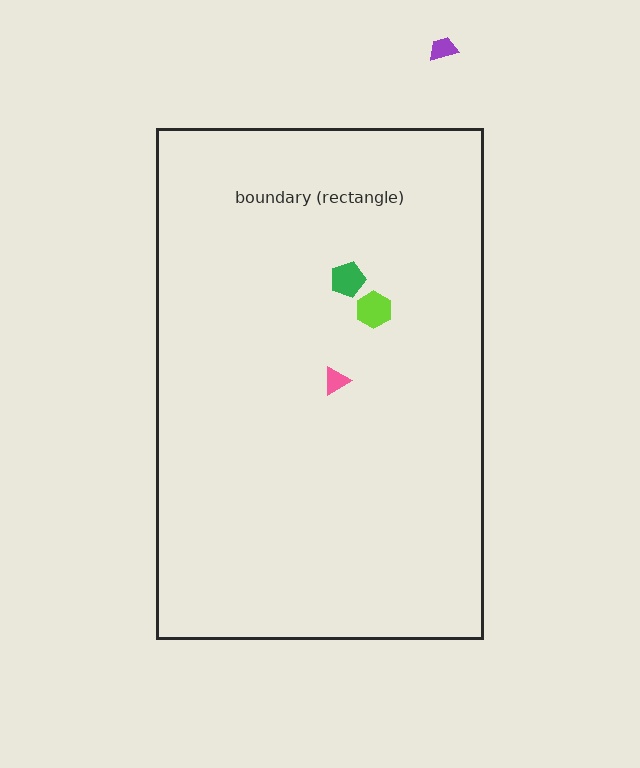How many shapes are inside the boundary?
3 inside, 1 outside.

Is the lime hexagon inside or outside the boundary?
Inside.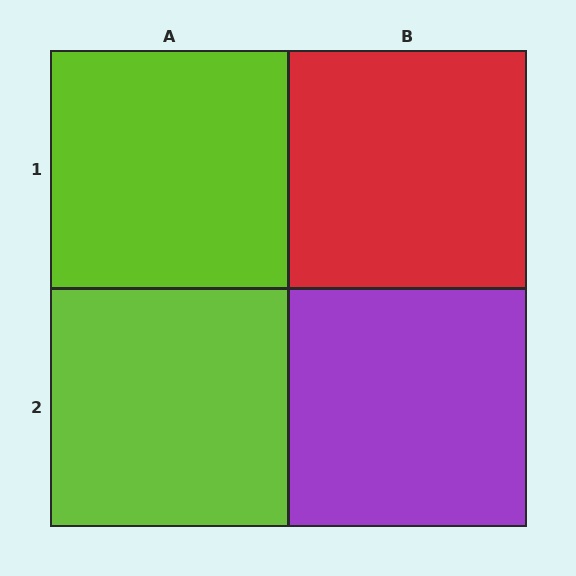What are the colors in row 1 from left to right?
Lime, red.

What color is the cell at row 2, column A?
Lime.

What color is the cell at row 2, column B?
Purple.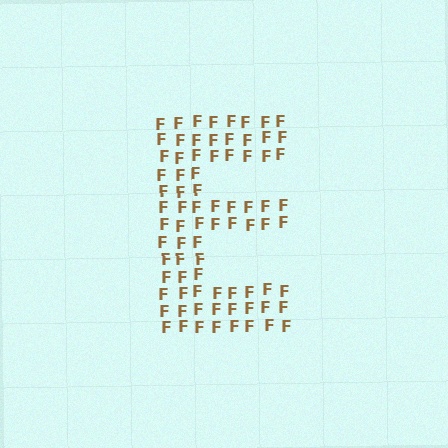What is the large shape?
The large shape is the letter E.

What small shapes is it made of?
It is made of small letter F's.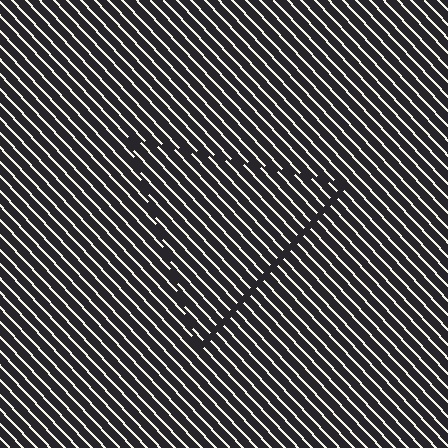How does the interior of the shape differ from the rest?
The interior of the shape contains the same grating, shifted by half a period — the contour is defined by the phase discontinuity where line-ends from the inner and outer gratings abut.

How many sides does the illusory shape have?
3 sides — the line-ends trace a triangle.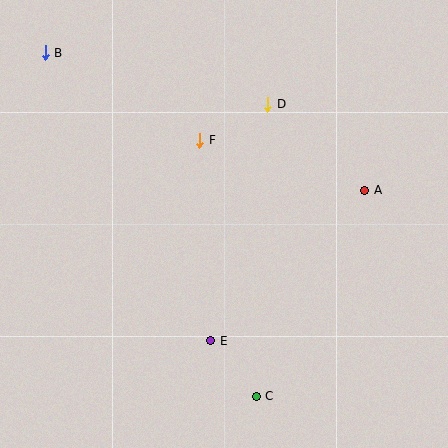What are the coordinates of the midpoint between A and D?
The midpoint between A and D is at (316, 147).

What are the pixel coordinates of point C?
Point C is at (256, 396).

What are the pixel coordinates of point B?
Point B is at (45, 53).